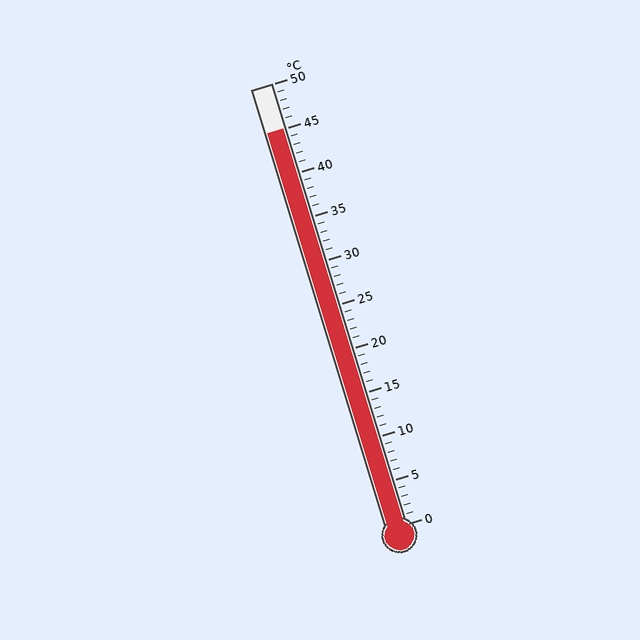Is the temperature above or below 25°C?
The temperature is above 25°C.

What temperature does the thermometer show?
The thermometer shows approximately 45°C.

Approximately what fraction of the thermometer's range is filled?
The thermometer is filled to approximately 90% of its range.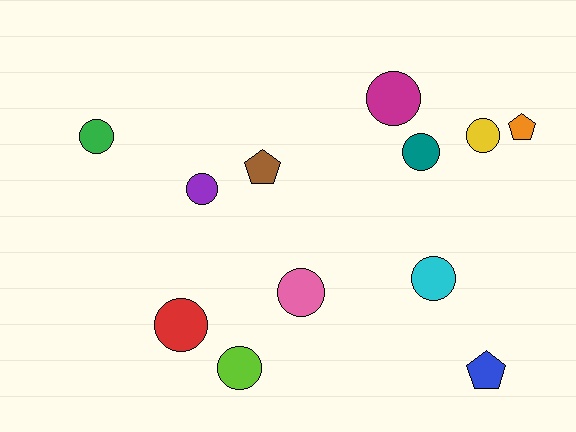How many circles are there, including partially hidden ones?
There are 9 circles.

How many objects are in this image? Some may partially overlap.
There are 12 objects.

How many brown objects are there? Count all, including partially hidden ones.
There is 1 brown object.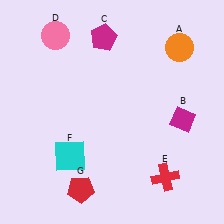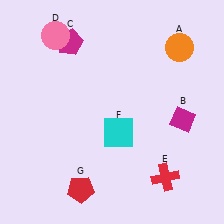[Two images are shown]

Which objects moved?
The objects that moved are: the magenta pentagon (C), the cyan square (F).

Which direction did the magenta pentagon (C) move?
The magenta pentagon (C) moved left.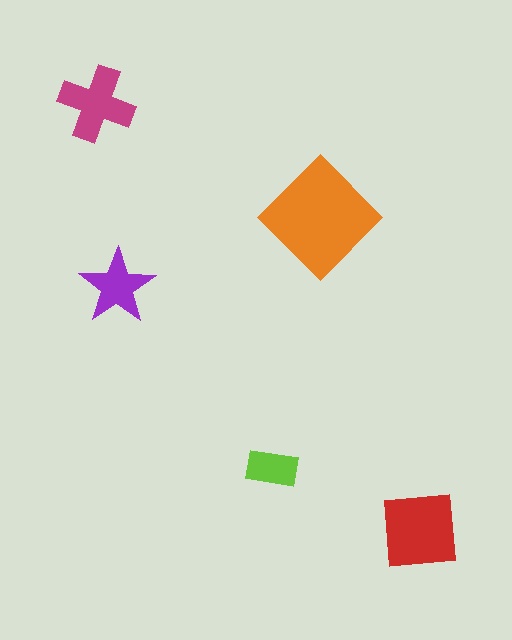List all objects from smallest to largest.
The lime rectangle, the purple star, the magenta cross, the red square, the orange diamond.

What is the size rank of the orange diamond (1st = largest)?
1st.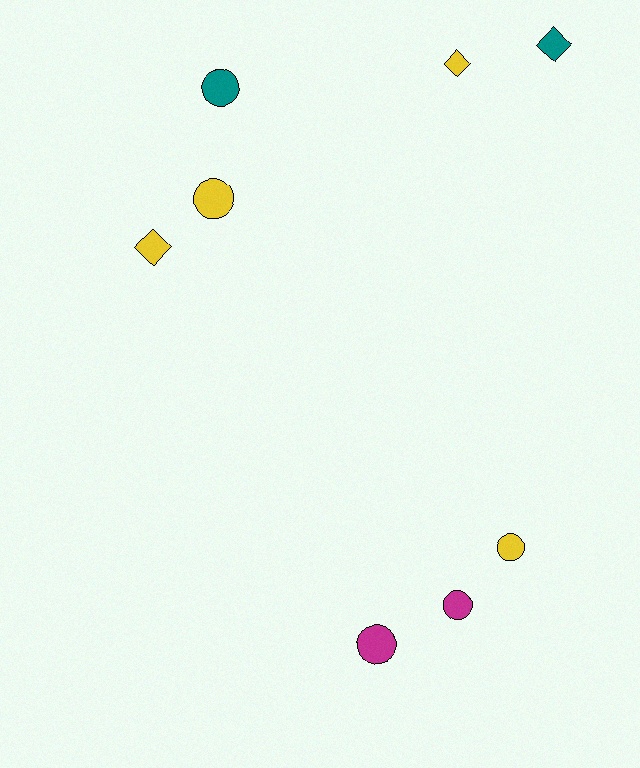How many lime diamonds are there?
There are no lime diamonds.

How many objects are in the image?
There are 8 objects.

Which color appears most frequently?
Yellow, with 4 objects.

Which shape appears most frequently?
Circle, with 5 objects.